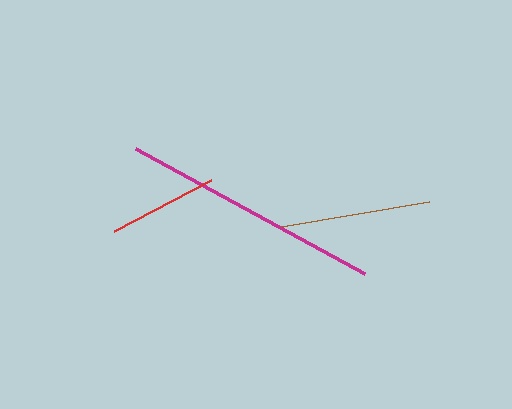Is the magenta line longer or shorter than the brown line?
The magenta line is longer than the brown line.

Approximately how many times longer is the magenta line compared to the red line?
The magenta line is approximately 2.4 times the length of the red line.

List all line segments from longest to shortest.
From longest to shortest: magenta, brown, red.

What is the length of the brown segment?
The brown segment is approximately 151 pixels long.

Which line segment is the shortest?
The red line is the shortest at approximately 109 pixels.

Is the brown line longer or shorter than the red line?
The brown line is longer than the red line.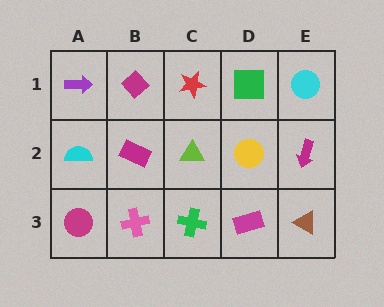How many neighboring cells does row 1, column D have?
3.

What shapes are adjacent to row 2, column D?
A green square (row 1, column D), a magenta rectangle (row 3, column D), a lime triangle (row 2, column C), a magenta arrow (row 2, column E).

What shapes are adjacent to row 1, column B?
A magenta rectangle (row 2, column B), a purple arrow (row 1, column A), a red star (row 1, column C).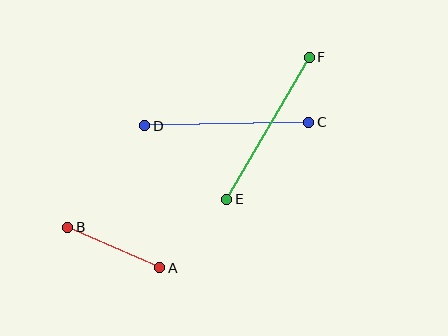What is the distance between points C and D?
The distance is approximately 164 pixels.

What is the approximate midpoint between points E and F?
The midpoint is at approximately (268, 128) pixels.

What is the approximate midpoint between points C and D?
The midpoint is at approximately (227, 124) pixels.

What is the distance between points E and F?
The distance is approximately 164 pixels.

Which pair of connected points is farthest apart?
Points E and F are farthest apart.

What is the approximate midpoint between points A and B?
The midpoint is at approximately (114, 247) pixels.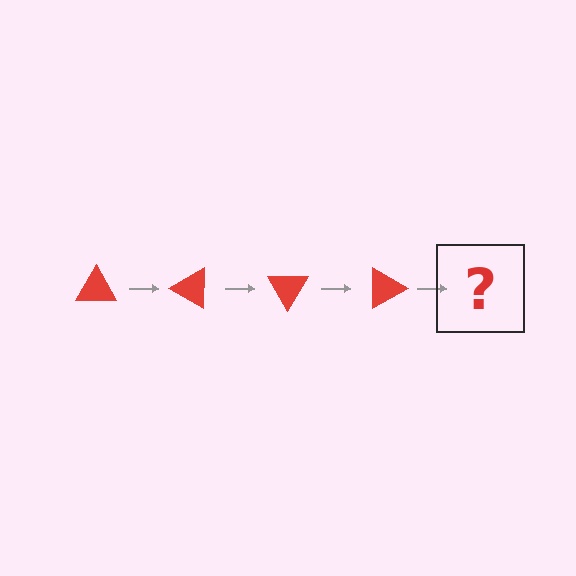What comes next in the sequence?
The next element should be a red triangle rotated 120 degrees.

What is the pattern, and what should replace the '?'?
The pattern is that the triangle rotates 30 degrees each step. The '?' should be a red triangle rotated 120 degrees.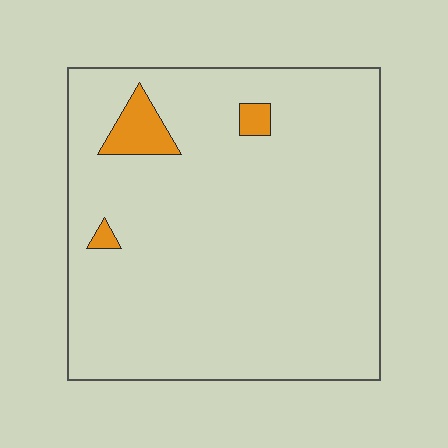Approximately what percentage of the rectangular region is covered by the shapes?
Approximately 5%.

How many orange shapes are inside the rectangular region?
3.